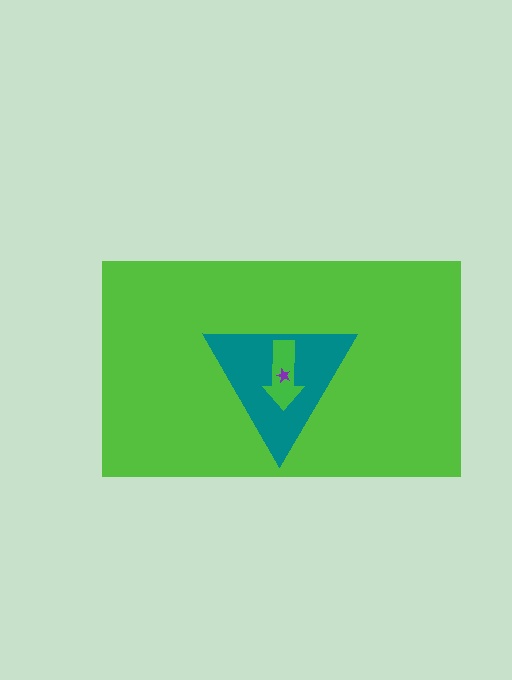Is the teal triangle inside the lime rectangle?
Yes.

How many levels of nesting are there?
4.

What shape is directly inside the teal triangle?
The green arrow.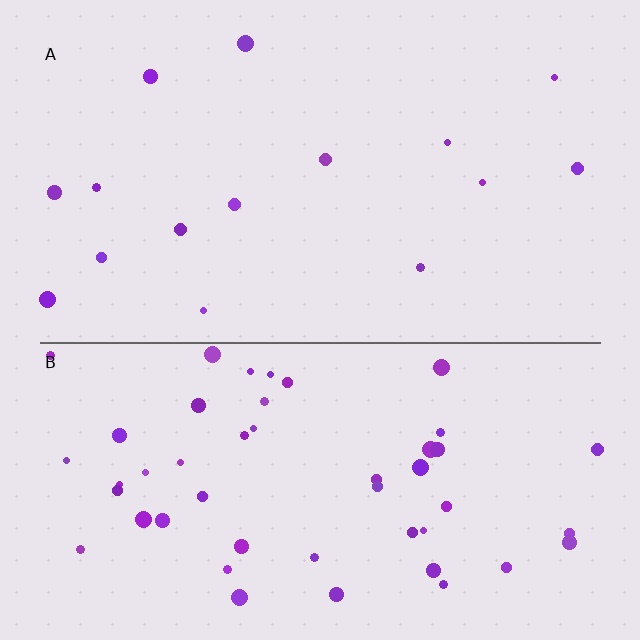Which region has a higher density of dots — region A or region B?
B (the bottom).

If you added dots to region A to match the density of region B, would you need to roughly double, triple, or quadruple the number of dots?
Approximately triple.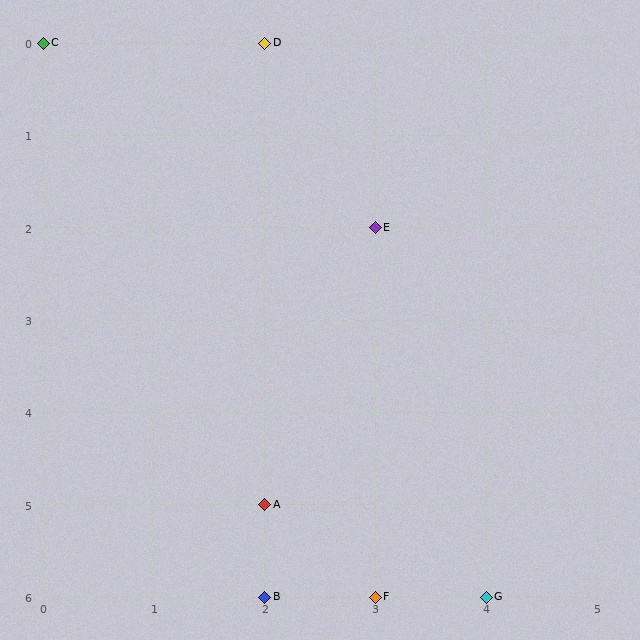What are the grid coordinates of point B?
Point B is at grid coordinates (2, 6).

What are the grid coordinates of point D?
Point D is at grid coordinates (2, 0).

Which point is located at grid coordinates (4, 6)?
Point G is at (4, 6).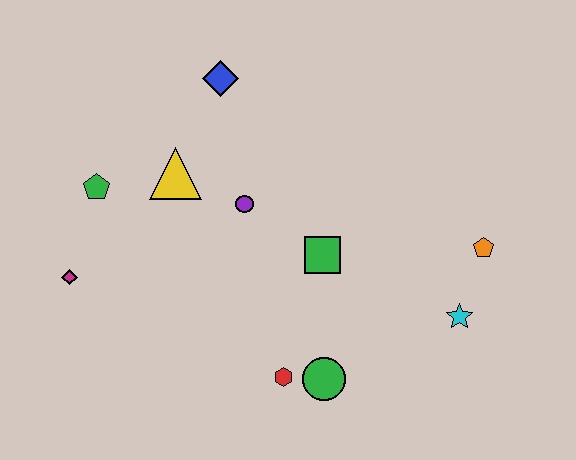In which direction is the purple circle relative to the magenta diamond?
The purple circle is to the right of the magenta diamond.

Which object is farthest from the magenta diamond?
The orange pentagon is farthest from the magenta diamond.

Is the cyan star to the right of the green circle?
Yes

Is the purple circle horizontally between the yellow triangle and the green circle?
Yes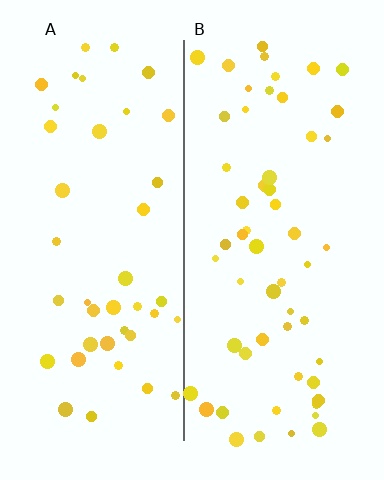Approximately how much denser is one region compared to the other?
Approximately 1.3× — region B over region A.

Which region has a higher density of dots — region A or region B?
B (the right).